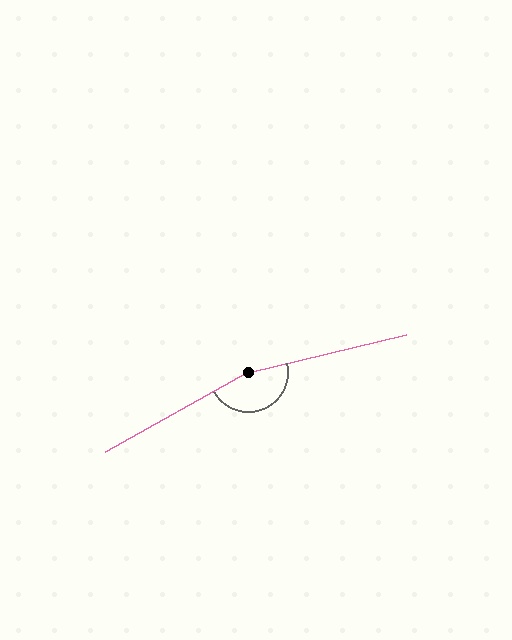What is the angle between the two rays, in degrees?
Approximately 164 degrees.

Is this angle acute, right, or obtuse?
It is obtuse.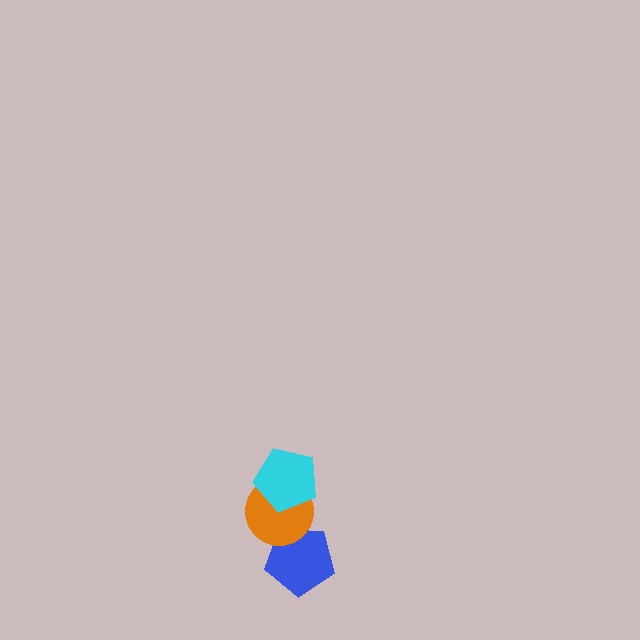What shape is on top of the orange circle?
The cyan pentagon is on top of the orange circle.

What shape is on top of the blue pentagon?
The orange circle is on top of the blue pentagon.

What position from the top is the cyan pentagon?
The cyan pentagon is 1st from the top.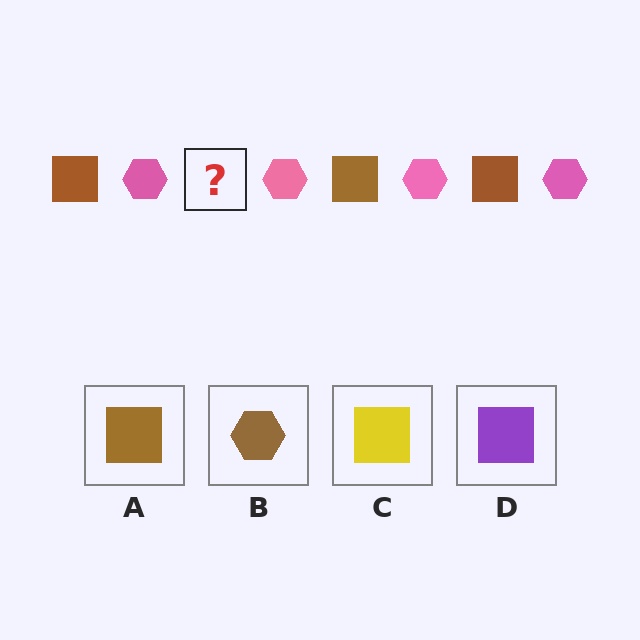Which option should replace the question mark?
Option A.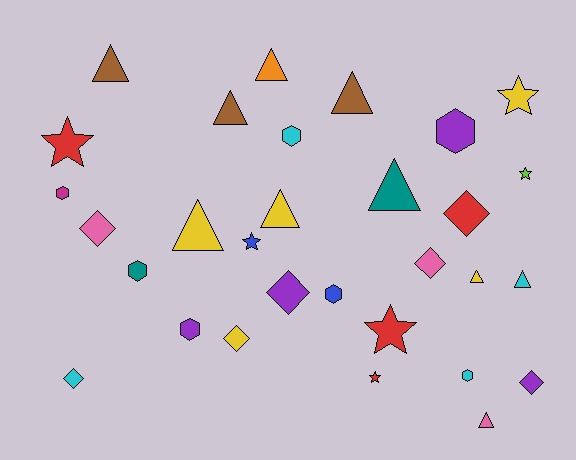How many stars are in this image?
There are 6 stars.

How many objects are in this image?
There are 30 objects.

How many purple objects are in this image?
There are 4 purple objects.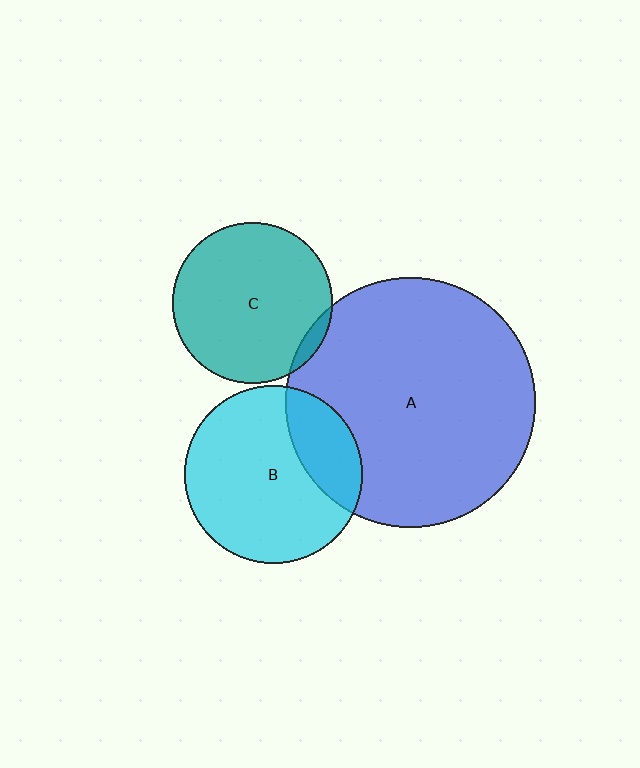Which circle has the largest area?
Circle A (blue).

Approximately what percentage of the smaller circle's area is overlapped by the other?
Approximately 25%.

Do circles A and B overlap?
Yes.